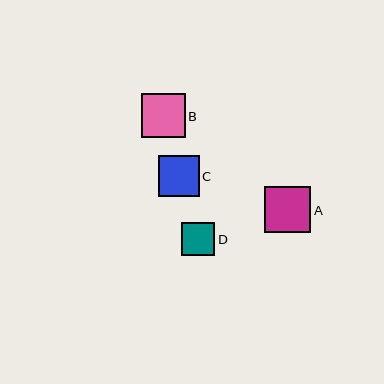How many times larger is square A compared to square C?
Square A is approximately 1.1 times the size of square C.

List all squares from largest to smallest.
From largest to smallest: A, B, C, D.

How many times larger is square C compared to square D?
Square C is approximately 1.3 times the size of square D.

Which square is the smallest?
Square D is the smallest with a size of approximately 33 pixels.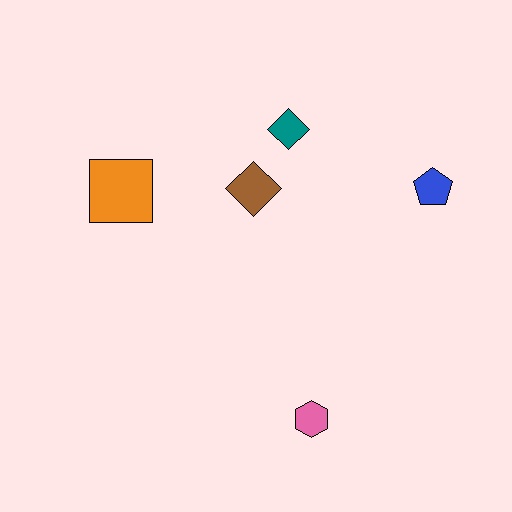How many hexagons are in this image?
There is 1 hexagon.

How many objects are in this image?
There are 5 objects.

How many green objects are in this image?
There are no green objects.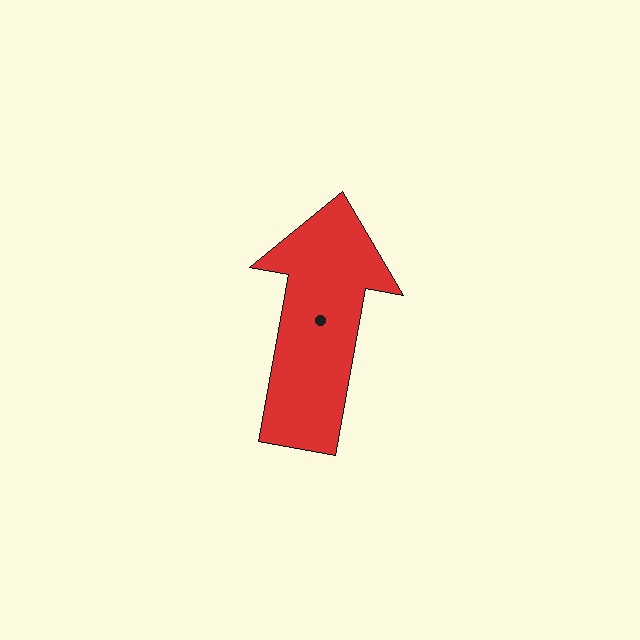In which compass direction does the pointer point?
North.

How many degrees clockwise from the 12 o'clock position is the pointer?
Approximately 10 degrees.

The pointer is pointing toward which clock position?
Roughly 12 o'clock.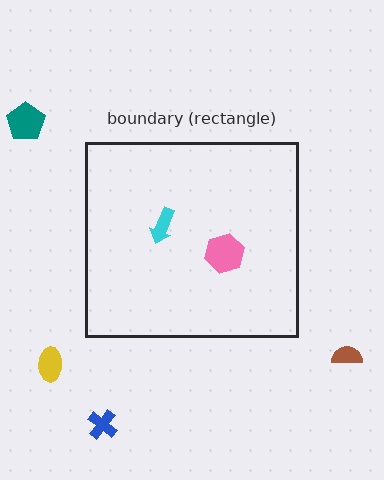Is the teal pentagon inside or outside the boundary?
Outside.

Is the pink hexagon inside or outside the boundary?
Inside.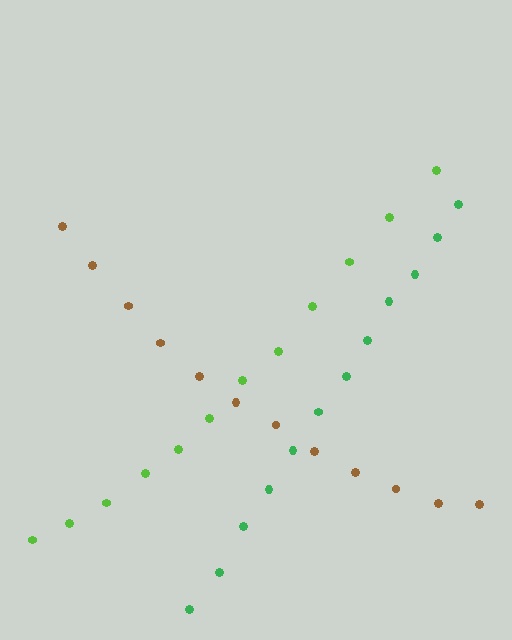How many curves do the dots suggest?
There are 3 distinct paths.